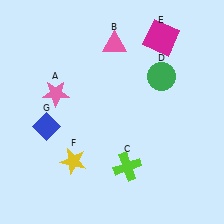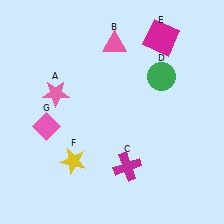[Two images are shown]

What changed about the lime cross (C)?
In Image 1, C is lime. In Image 2, it changed to magenta.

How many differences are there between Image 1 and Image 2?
There are 2 differences between the two images.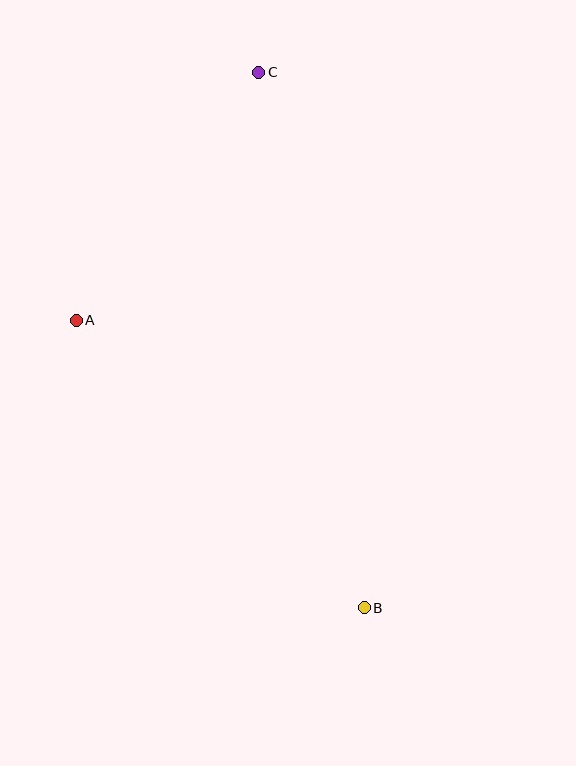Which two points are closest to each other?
Points A and C are closest to each other.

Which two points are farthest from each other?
Points B and C are farthest from each other.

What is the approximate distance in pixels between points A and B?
The distance between A and B is approximately 407 pixels.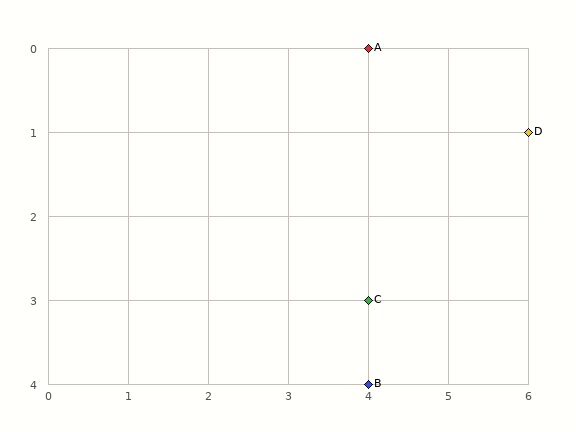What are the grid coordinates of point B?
Point B is at grid coordinates (4, 4).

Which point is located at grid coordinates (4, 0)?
Point A is at (4, 0).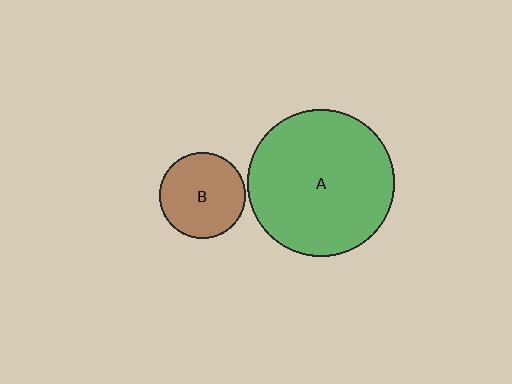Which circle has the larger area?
Circle A (green).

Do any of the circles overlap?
No, none of the circles overlap.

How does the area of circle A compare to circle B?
Approximately 2.9 times.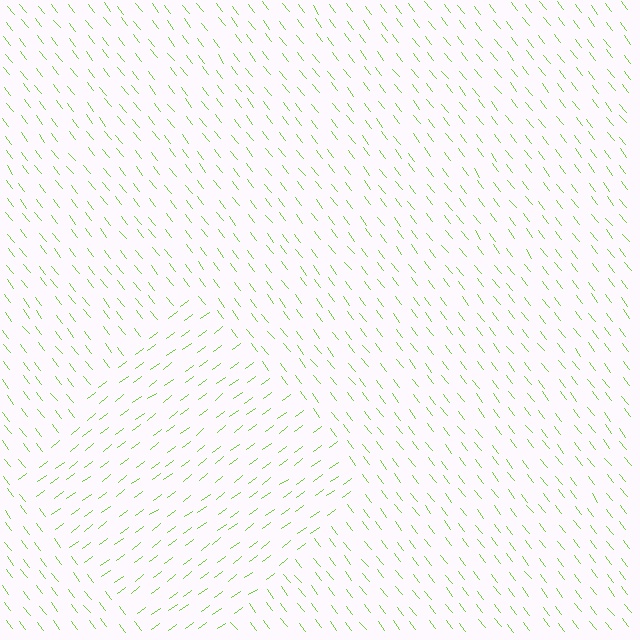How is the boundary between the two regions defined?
The boundary is defined purely by a change in line orientation (approximately 89 degrees difference). All lines are the same color and thickness.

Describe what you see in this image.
The image is filled with small lime line segments. A diamond region in the image has lines oriented differently from the surrounding lines, creating a visible texture boundary.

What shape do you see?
I see a diamond.